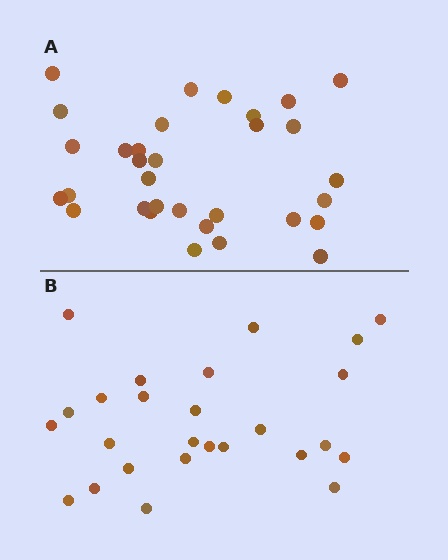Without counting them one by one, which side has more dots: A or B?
Region A (the top region) has more dots.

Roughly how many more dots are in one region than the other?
Region A has about 6 more dots than region B.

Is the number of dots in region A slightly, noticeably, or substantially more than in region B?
Region A has only slightly more — the two regions are fairly close. The ratio is roughly 1.2 to 1.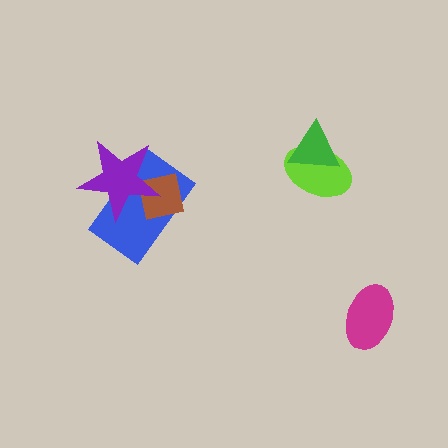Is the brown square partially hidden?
Yes, it is partially covered by another shape.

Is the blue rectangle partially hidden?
Yes, it is partially covered by another shape.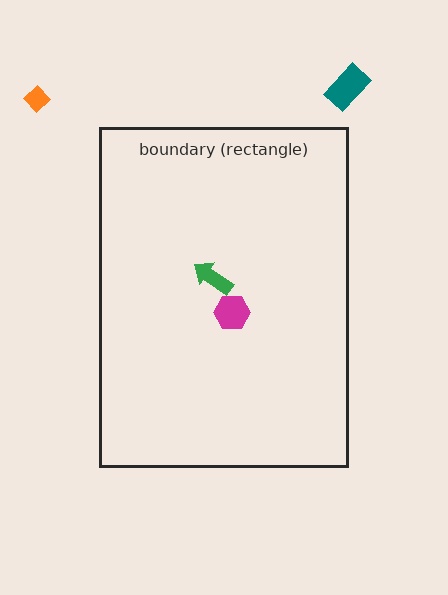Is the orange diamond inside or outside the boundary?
Outside.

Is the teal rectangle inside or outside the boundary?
Outside.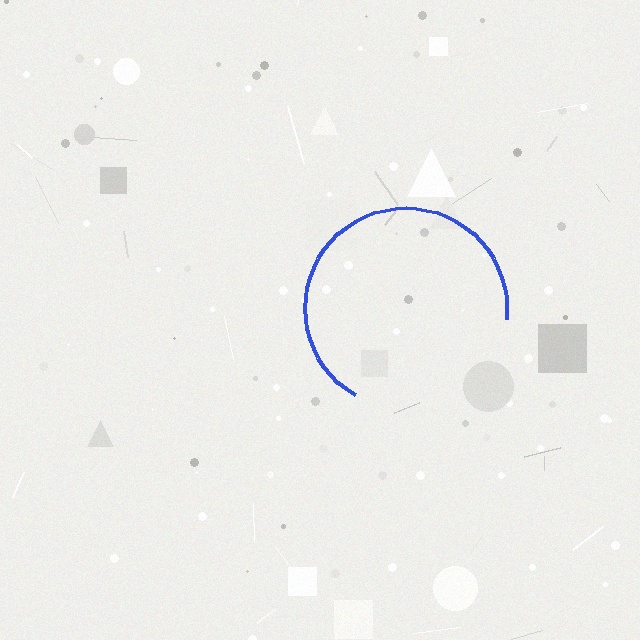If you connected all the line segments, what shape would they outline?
They would outline a circle.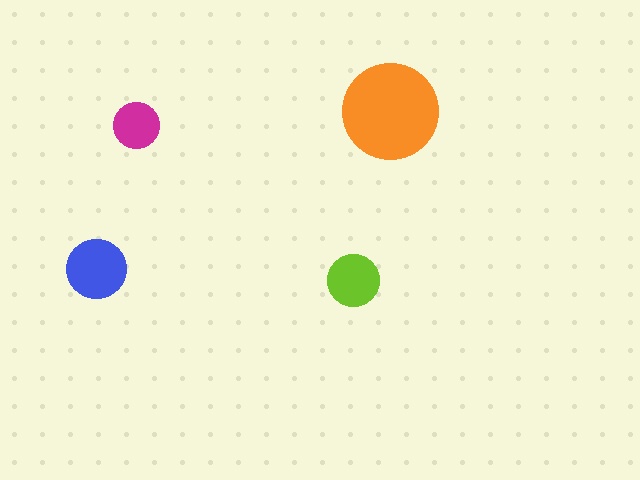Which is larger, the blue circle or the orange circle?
The orange one.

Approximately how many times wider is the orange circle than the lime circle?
About 2 times wider.